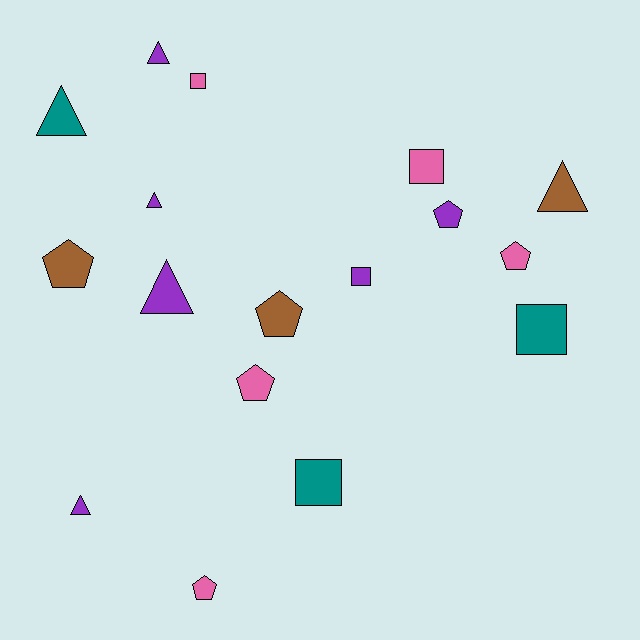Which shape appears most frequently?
Pentagon, with 6 objects.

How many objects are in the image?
There are 17 objects.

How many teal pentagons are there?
There are no teal pentagons.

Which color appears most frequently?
Purple, with 6 objects.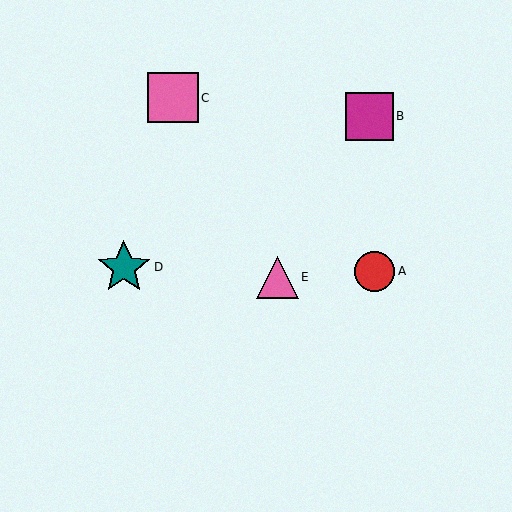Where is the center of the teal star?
The center of the teal star is at (124, 267).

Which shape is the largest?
The teal star (labeled D) is the largest.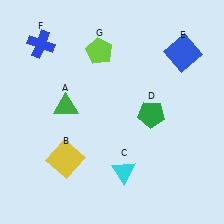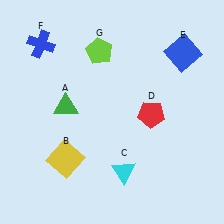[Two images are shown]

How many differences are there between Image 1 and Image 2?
There is 1 difference between the two images.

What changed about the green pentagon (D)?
In Image 1, D is green. In Image 2, it changed to red.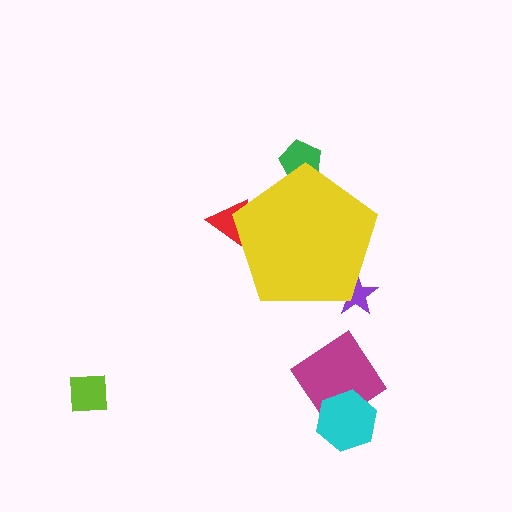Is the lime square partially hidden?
No, the lime square is fully visible.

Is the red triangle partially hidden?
Yes, the red triangle is partially hidden behind the yellow pentagon.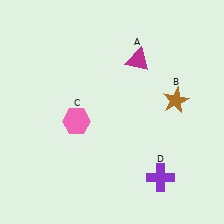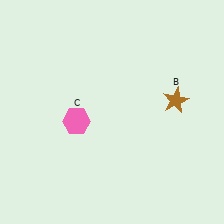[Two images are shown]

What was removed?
The purple cross (D), the magenta triangle (A) were removed in Image 2.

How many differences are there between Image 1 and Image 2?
There are 2 differences between the two images.